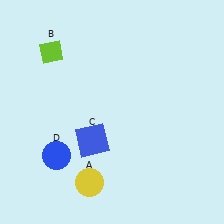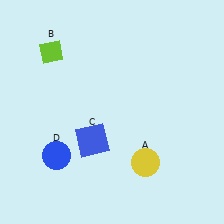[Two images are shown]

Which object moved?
The yellow circle (A) moved right.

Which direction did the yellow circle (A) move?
The yellow circle (A) moved right.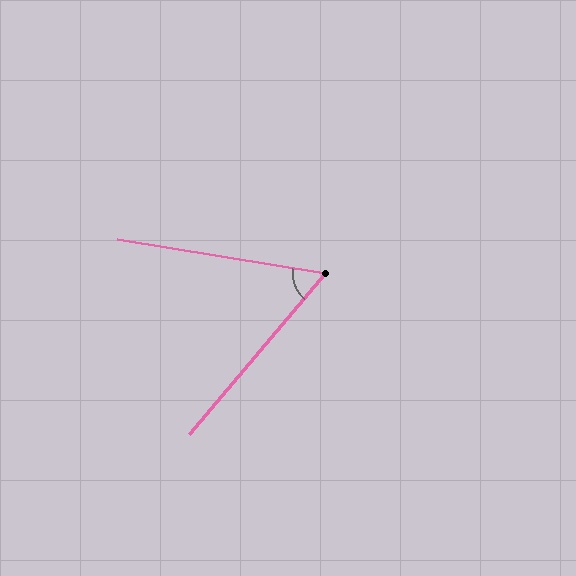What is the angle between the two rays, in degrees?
Approximately 59 degrees.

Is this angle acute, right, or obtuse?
It is acute.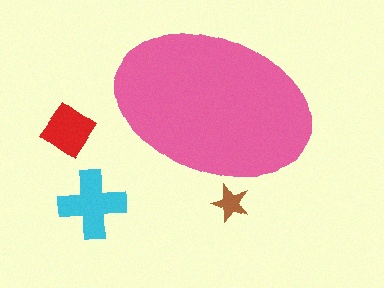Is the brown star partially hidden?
Yes, the brown star is partially hidden behind the pink ellipse.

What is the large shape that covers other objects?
A pink ellipse.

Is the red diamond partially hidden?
No, the red diamond is fully visible.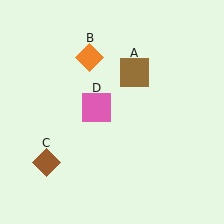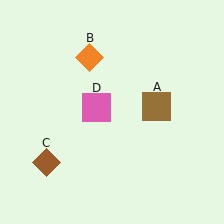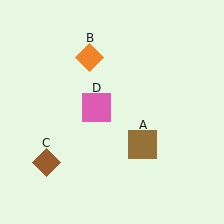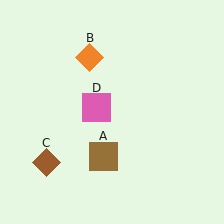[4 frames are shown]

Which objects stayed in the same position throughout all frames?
Orange diamond (object B) and brown diamond (object C) and pink square (object D) remained stationary.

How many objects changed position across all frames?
1 object changed position: brown square (object A).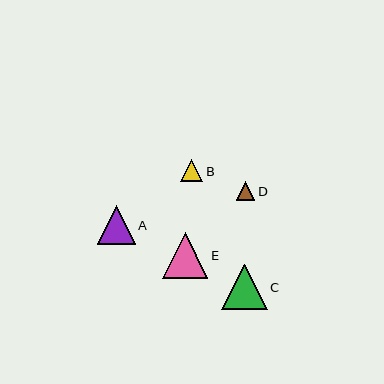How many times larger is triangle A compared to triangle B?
Triangle A is approximately 1.7 times the size of triangle B.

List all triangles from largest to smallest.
From largest to smallest: C, E, A, B, D.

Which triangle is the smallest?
Triangle D is the smallest with a size of approximately 18 pixels.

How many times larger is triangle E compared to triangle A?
Triangle E is approximately 1.2 times the size of triangle A.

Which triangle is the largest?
Triangle C is the largest with a size of approximately 46 pixels.